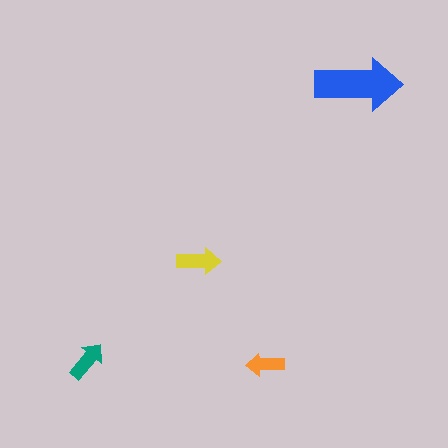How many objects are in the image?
There are 4 objects in the image.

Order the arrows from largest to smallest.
the blue one, the yellow one, the teal one, the orange one.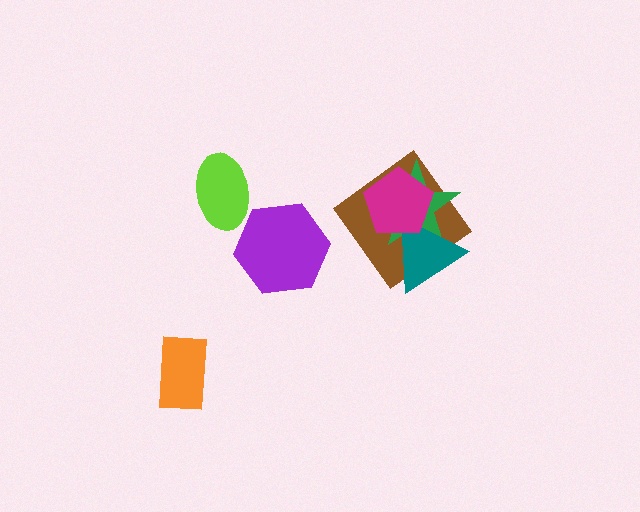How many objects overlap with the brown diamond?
3 objects overlap with the brown diamond.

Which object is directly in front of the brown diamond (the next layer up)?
The green star is directly in front of the brown diamond.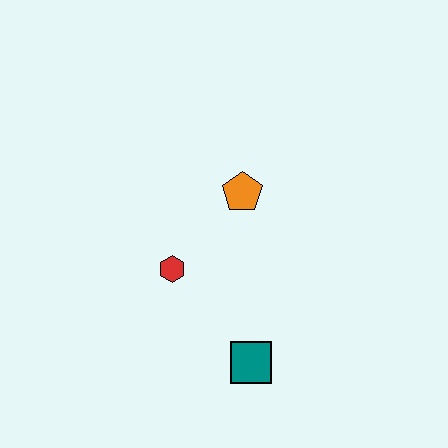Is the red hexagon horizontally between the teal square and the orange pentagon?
No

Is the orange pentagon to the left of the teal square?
Yes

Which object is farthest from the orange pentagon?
The teal square is farthest from the orange pentagon.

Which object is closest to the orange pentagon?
The red hexagon is closest to the orange pentagon.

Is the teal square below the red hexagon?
Yes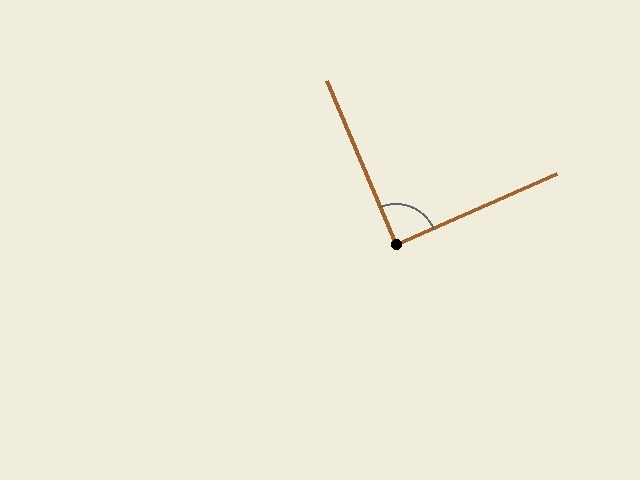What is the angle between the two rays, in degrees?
Approximately 89 degrees.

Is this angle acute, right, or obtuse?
It is approximately a right angle.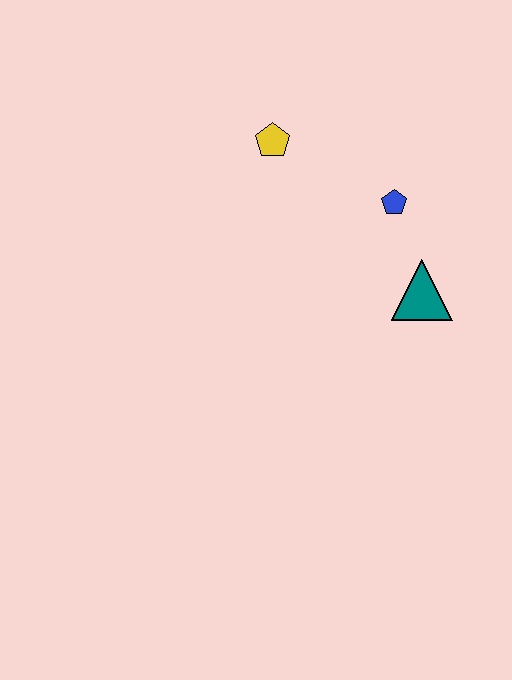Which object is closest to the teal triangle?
The blue pentagon is closest to the teal triangle.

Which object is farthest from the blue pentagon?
The yellow pentagon is farthest from the blue pentagon.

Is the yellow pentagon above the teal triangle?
Yes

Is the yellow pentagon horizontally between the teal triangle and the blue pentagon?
No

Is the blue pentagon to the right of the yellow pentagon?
Yes